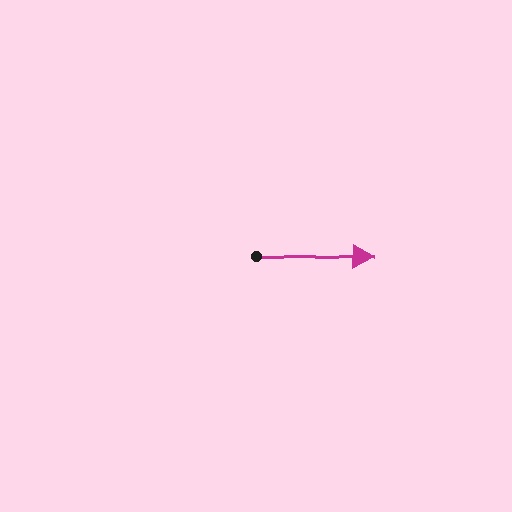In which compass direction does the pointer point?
East.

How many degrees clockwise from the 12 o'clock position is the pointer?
Approximately 91 degrees.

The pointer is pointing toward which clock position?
Roughly 3 o'clock.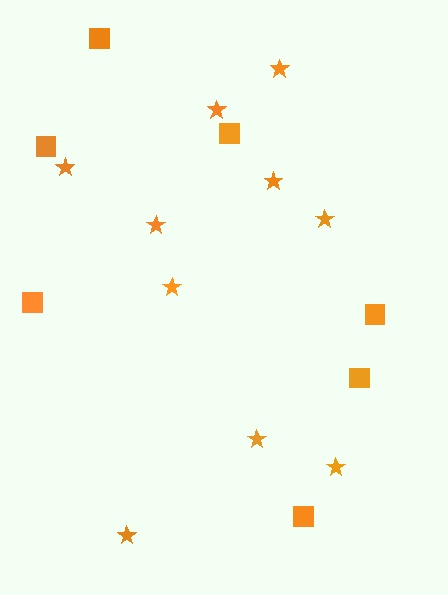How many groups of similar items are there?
There are 2 groups: one group of stars (10) and one group of squares (7).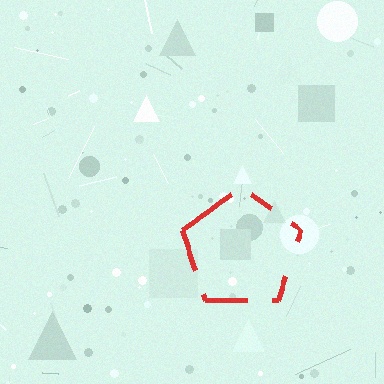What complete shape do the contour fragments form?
The contour fragments form a pentagon.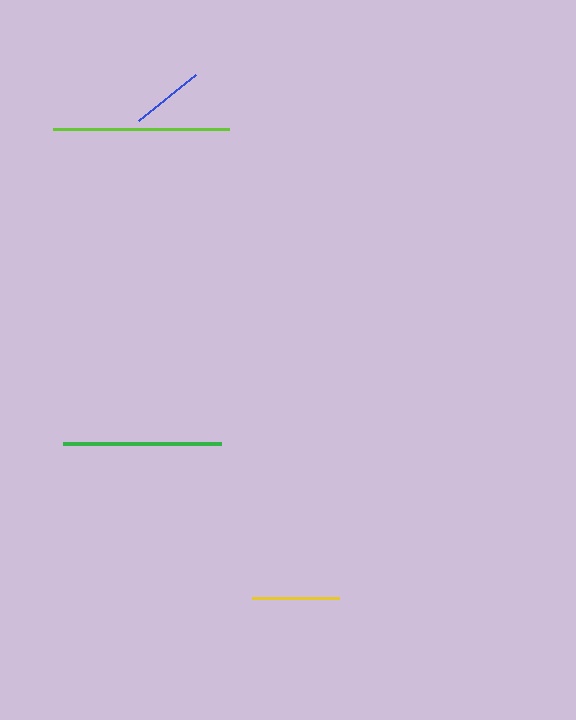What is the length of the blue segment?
The blue segment is approximately 73 pixels long.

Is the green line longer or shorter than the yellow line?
The green line is longer than the yellow line.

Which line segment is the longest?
The lime line is the longest at approximately 176 pixels.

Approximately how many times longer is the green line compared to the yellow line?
The green line is approximately 1.8 times the length of the yellow line.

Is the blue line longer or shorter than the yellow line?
The yellow line is longer than the blue line.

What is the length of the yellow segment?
The yellow segment is approximately 88 pixels long.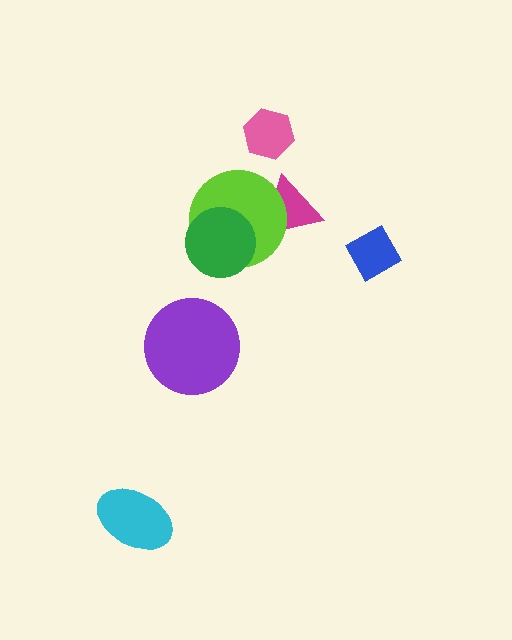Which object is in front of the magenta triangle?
The lime circle is in front of the magenta triangle.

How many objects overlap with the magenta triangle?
1 object overlaps with the magenta triangle.